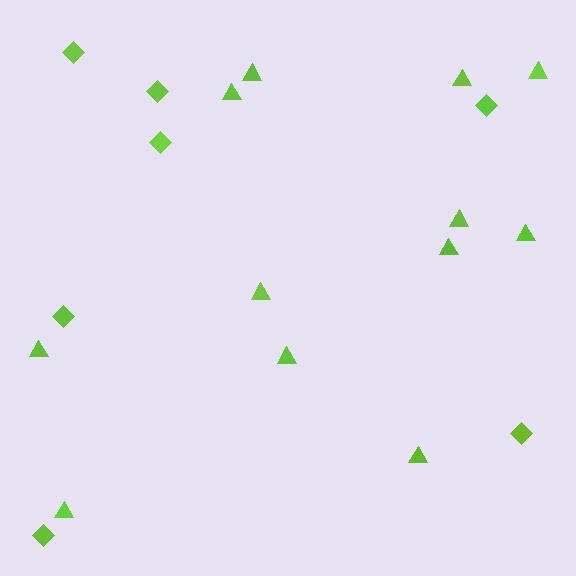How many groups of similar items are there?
There are 2 groups: one group of triangles (12) and one group of diamonds (7).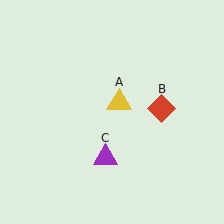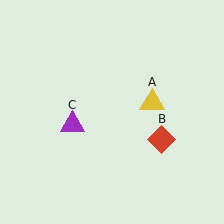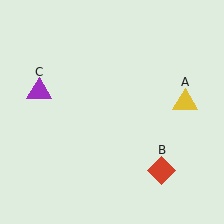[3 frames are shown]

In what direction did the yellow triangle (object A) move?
The yellow triangle (object A) moved right.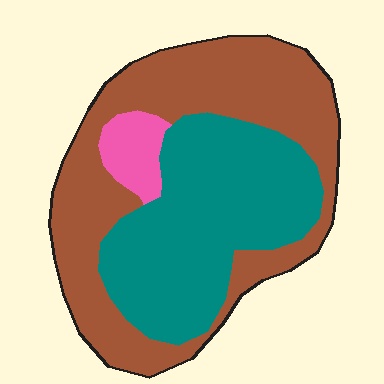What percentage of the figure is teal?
Teal takes up about two fifths (2/5) of the figure.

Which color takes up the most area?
Brown, at roughly 50%.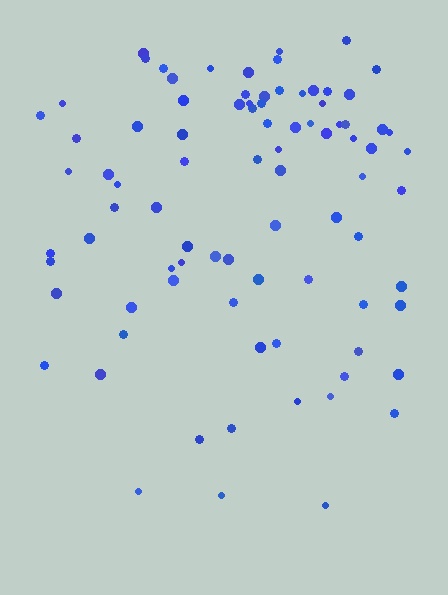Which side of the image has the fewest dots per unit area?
The bottom.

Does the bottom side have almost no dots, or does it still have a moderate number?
Still a moderate number, just noticeably fewer than the top.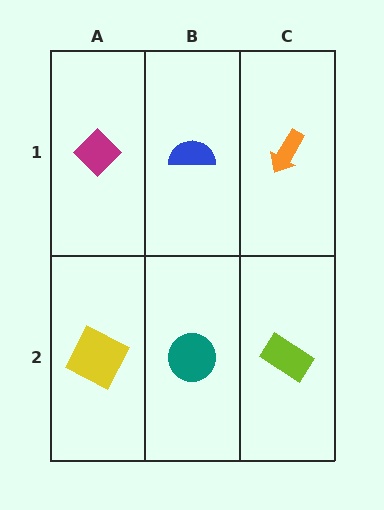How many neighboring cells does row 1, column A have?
2.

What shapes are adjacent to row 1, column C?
A lime rectangle (row 2, column C), a blue semicircle (row 1, column B).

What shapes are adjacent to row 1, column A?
A yellow square (row 2, column A), a blue semicircle (row 1, column B).